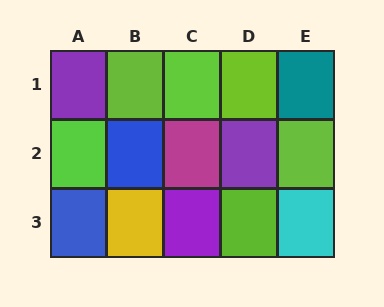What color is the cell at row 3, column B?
Yellow.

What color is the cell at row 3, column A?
Blue.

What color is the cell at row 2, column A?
Lime.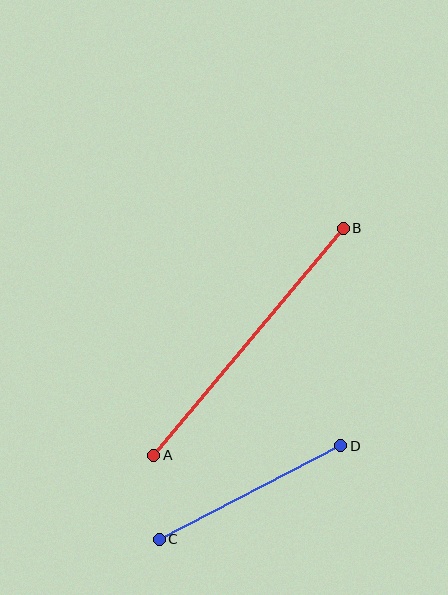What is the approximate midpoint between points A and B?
The midpoint is at approximately (248, 342) pixels.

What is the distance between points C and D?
The distance is approximately 204 pixels.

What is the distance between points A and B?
The distance is approximately 296 pixels.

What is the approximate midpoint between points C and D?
The midpoint is at approximately (250, 492) pixels.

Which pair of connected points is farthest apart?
Points A and B are farthest apart.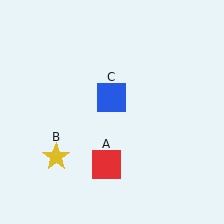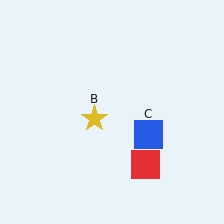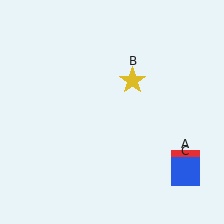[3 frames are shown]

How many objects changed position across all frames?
3 objects changed position: red square (object A), yellow star (object B), blue square (object C).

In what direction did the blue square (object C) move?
The blue square (object C) moved down and to the right.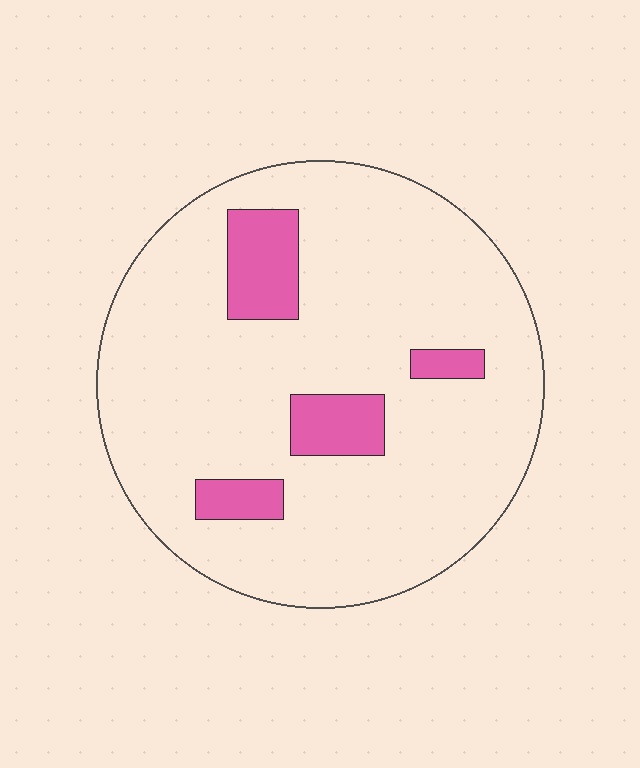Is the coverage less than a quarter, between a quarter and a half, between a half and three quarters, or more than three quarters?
Less than a quarter.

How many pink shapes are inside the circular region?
4.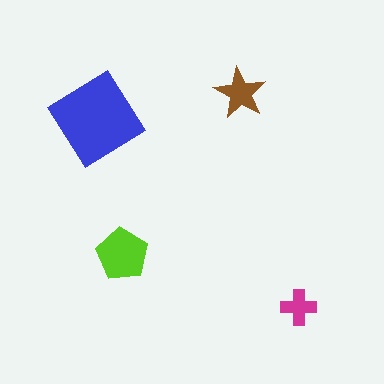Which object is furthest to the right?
The magenta cross is rightmost.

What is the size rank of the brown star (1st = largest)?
3rd.